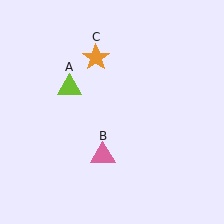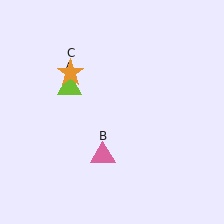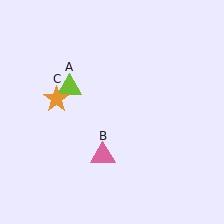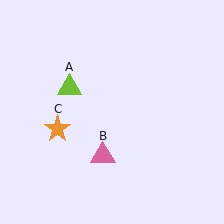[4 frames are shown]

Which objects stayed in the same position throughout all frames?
Lime triangle (object A) and pink triangle (object B) remained stationary.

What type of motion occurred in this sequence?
The orange star (object C) rotated counterclockwise around the center of the scene.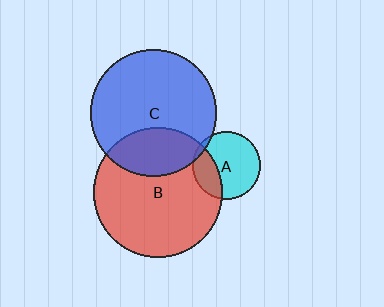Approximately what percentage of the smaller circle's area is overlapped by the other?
Approximately 5%.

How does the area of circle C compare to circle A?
Approximately 3.5 times.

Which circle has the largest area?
Circle B (red).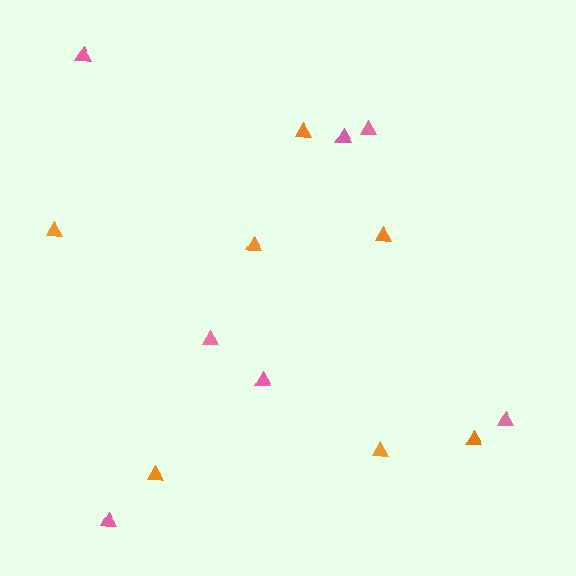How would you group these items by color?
There are 2 groups: one group of orange triangles (7) and one group of pink triangles (7).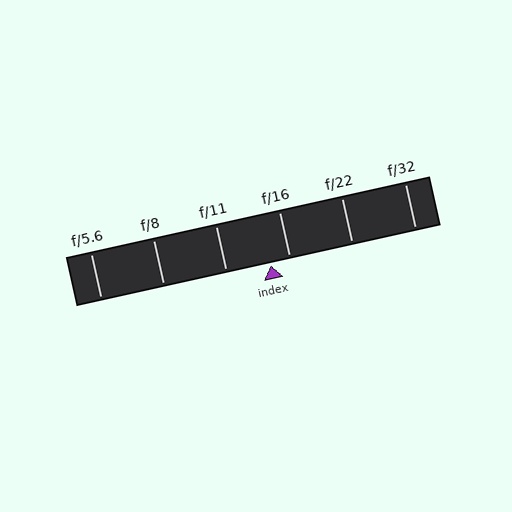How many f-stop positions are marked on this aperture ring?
There are 6 f-stop positions marked.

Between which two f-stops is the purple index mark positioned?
The index mark is between f/11 and f/16.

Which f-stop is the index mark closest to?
The index mark is closest to f/16.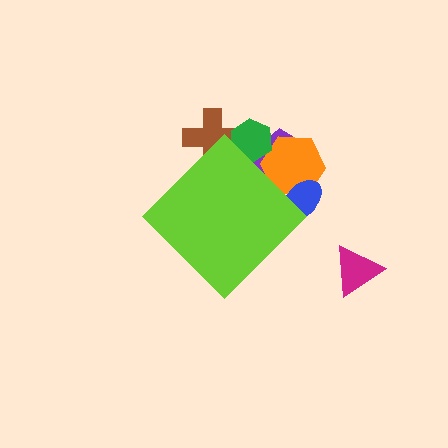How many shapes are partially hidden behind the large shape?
5 shapes are partially hidden.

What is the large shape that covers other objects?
A lime diamond.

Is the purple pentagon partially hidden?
Yes, the purple pentagon is partially hidden behind the lime diamond.